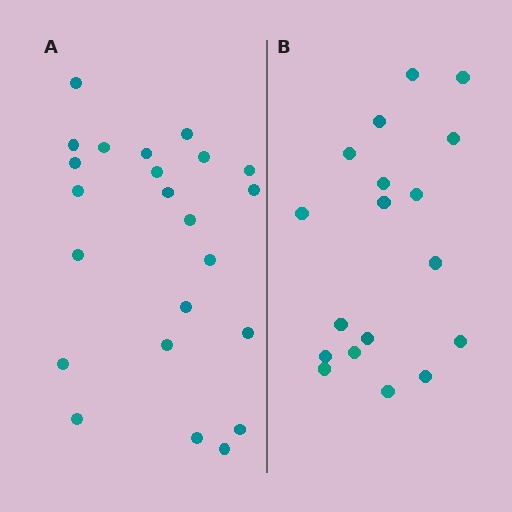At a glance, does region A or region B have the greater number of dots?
Region A (the left region) has more dots.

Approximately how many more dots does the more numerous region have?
Region A has about 5 more dots than region B.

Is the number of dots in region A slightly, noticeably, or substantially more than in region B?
Region A has noticeably more, but not dramatically so. The ratio is roughly 1.3 to 1.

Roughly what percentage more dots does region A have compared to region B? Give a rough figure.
About 30% more.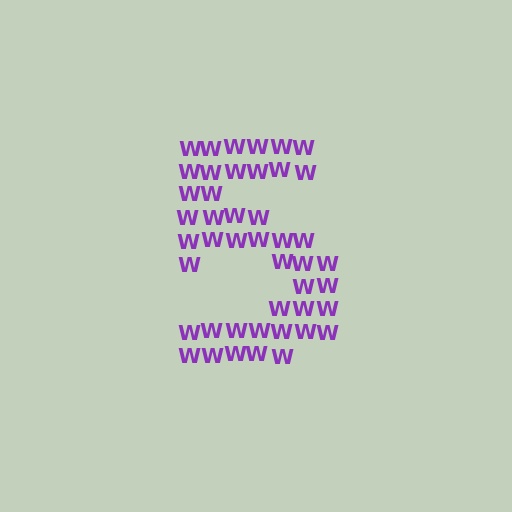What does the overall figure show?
The overall figure shows the digit 5.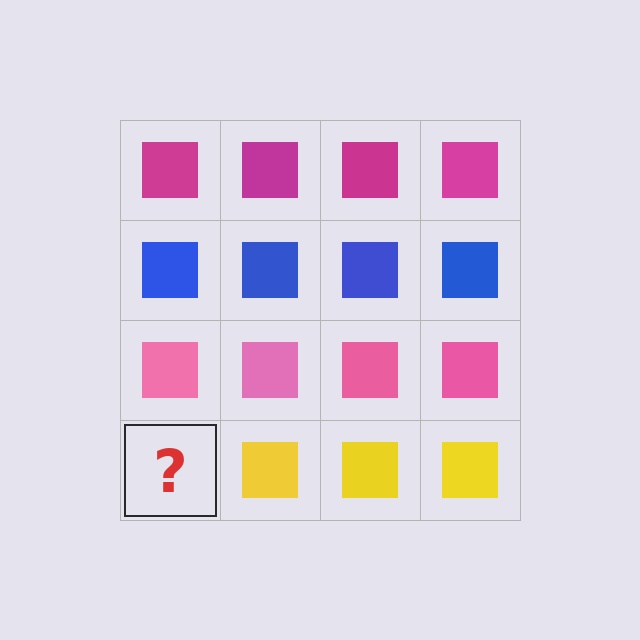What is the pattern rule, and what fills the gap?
The rule is that each row has a consistent color. The gap should be filled with a yellow square.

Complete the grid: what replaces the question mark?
The question mark should be replaced with a yellow square.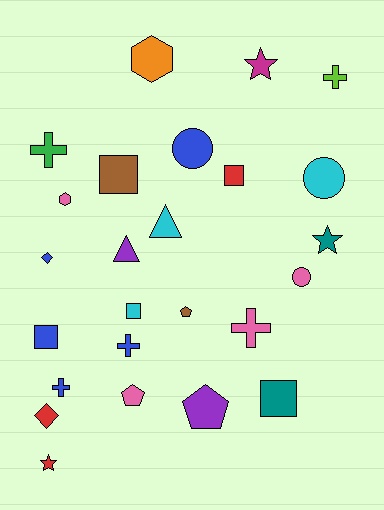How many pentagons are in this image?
There are 3 pentagons.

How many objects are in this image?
There are 25 objects.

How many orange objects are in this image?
There is 1 orange object.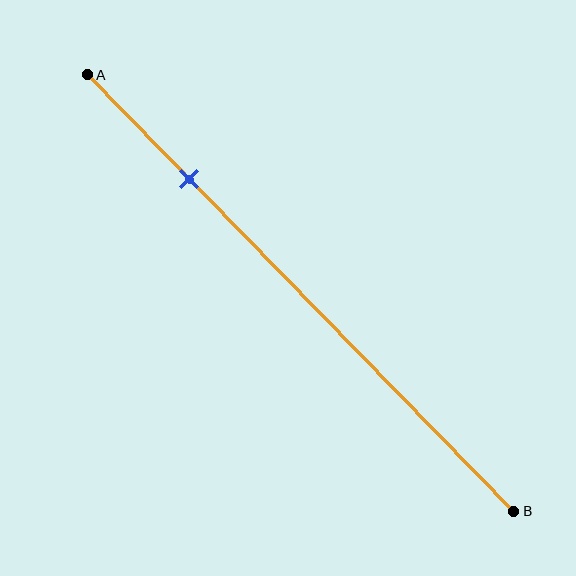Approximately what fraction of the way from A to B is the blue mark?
The blue mark is approximately 25% of the way from A to B.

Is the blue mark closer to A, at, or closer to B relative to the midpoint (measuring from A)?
The blue mark is closer to point A than the midpoint of segment AB.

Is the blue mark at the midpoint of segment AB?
No, the mark is at about 25% from A, not at the 50% midpoint.